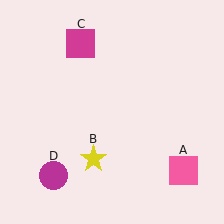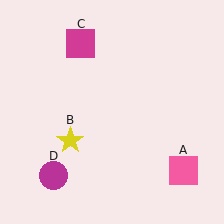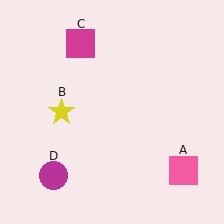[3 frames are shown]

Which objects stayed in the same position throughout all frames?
Pink square (object A) and magenta square (object C) and magenta circle (object D) remained stationary.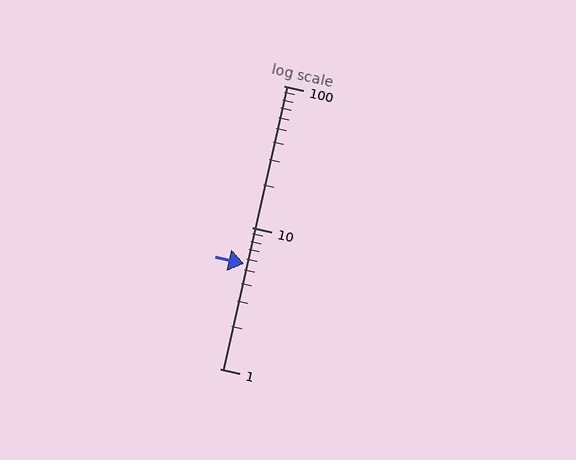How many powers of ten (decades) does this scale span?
The scale spans 2 decades, from 1 to 100.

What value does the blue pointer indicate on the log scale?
The pointer indicates approximately 5.5.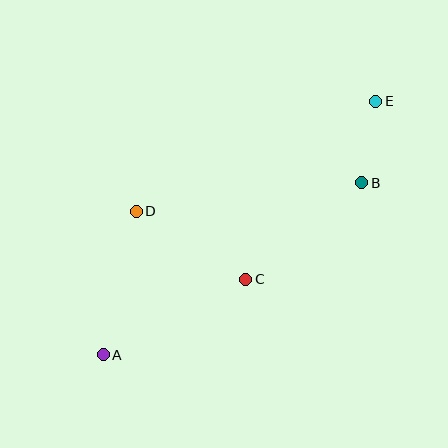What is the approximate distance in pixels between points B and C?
The distance between B and C is approximately 151 pixels.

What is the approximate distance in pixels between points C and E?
The distance between C and E is approximately 220 pixels.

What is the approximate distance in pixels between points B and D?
The distance between B and D is approximately 227 pixels.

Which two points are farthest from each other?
Points A and E are farthest from each other.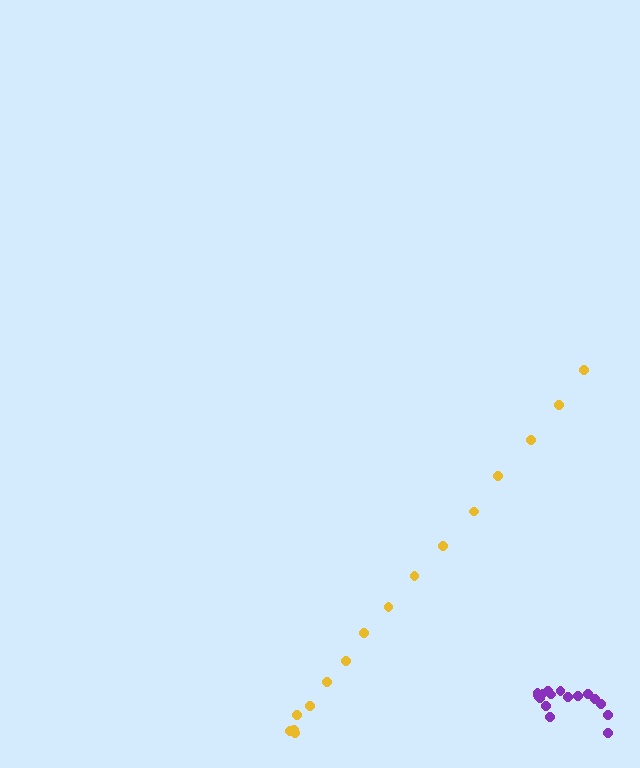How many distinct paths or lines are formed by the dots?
There are 2 distinct paths.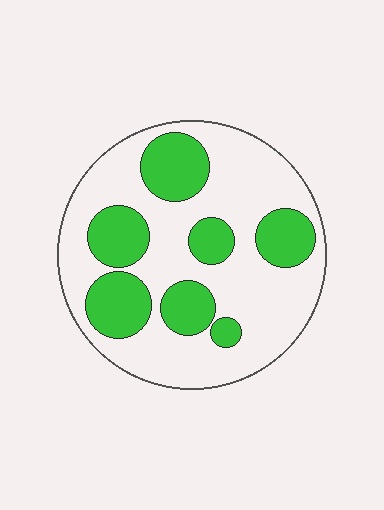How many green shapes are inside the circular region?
7.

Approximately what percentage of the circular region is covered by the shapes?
Approximately 30%.